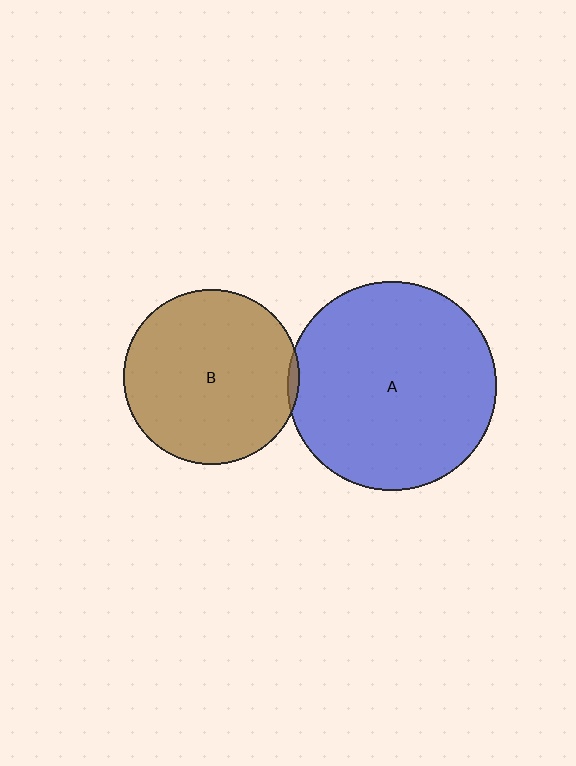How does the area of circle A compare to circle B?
Approximately 1.4 times.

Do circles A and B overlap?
Yes.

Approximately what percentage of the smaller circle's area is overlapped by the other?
Approximately 5%.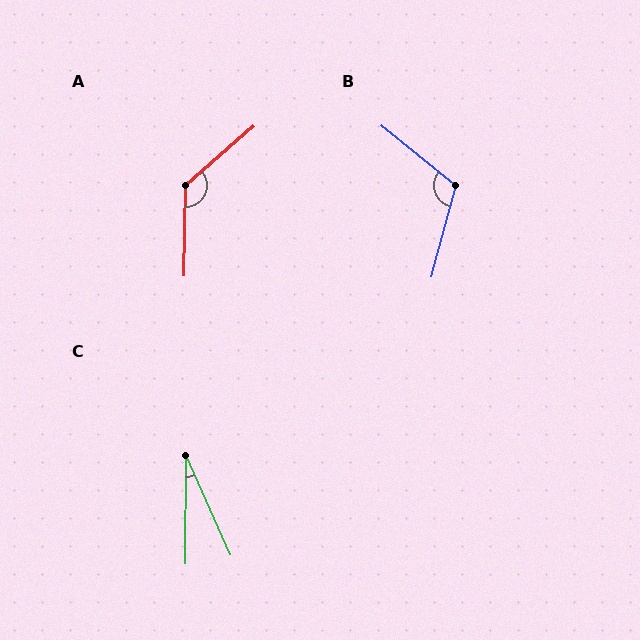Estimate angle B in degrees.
Approximately 114 degrees.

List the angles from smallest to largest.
C (25°), B (114°), A (132°).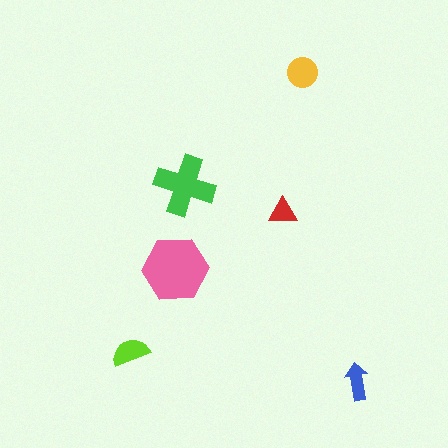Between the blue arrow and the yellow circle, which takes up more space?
The yellow circle.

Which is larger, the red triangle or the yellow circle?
The yellow circle.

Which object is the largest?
The pink hexagon.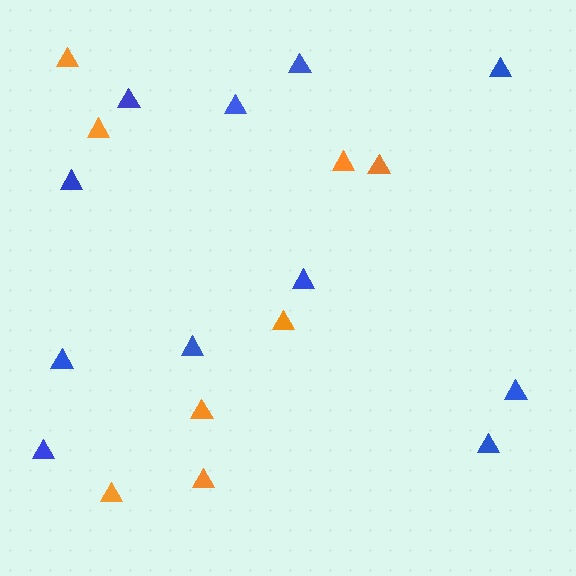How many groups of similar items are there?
There are 2 groups: one group of blue triangles (11) and one group of orange triangles (8).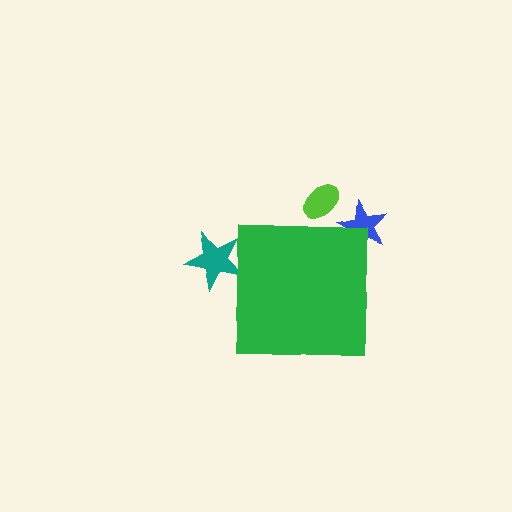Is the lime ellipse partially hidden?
Yes, the lime ellipse is partially hidden behind the green square.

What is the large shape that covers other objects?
A green square.